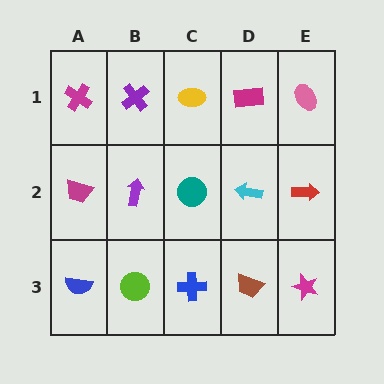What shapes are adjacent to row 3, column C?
A teal circle (row 2, column C), a lime circle (row 3, column B), a brown trapezoid (row 3, column D).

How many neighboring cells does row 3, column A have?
2.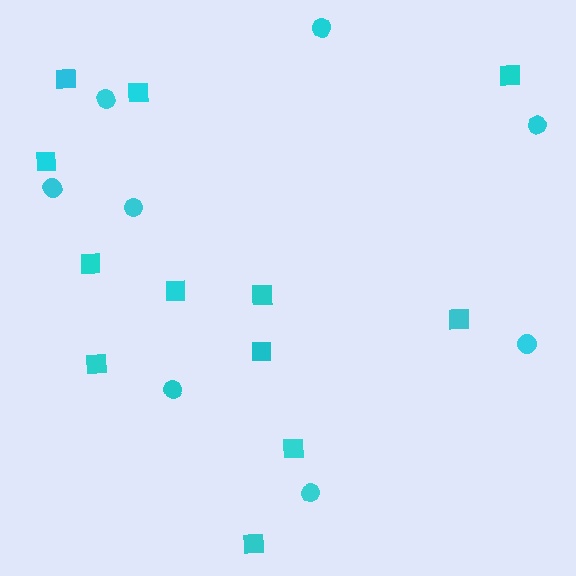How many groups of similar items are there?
There are 2 groups: one group of squares (12) and one group of circles (8).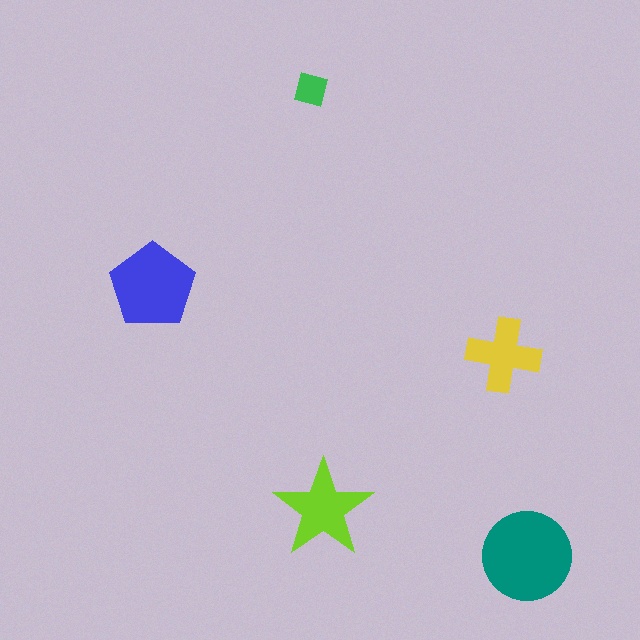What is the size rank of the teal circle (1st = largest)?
1st.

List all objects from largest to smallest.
The teal circle, the blue pentagon, the lime star, the yellow cross, the green square.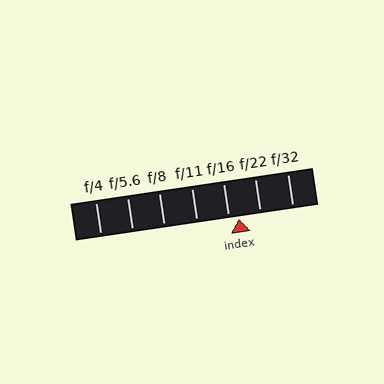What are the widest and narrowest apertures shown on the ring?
The widest aperture shown is f/4 and the narrowest is f/32.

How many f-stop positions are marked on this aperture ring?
There are 7 f-stop positions marked.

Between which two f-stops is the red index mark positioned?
The index mark is between f/16 and f/22.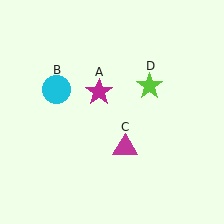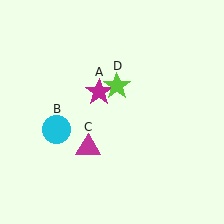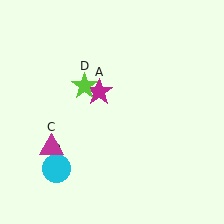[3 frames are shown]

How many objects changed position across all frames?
3 objects changed position: cyan circle (object B), magenta triangle (object C), lime star (object D).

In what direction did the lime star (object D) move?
The lime star (object D) moved left.